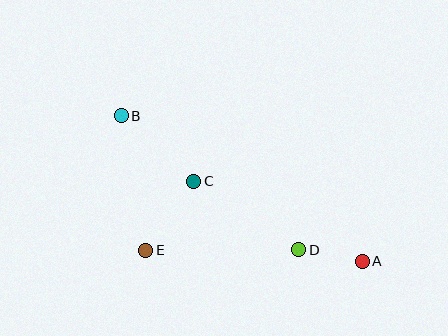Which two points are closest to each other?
Points A and D are closest to each other.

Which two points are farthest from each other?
Points A and B are farthest from each other.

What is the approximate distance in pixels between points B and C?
The distance between B and C is approximately 98 pixels.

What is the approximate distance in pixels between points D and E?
The distance between D and E is approximately 153 pixels.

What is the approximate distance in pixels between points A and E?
The distance between A and E is approximately 217 pixels.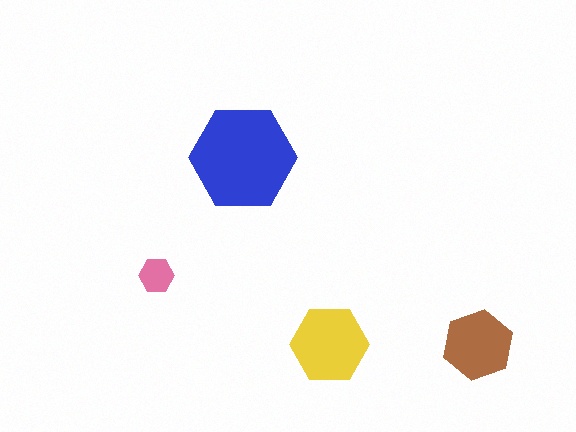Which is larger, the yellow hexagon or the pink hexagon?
The yellow one.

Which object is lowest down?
The brown hexagon is bottommost.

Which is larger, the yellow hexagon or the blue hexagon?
The blue one.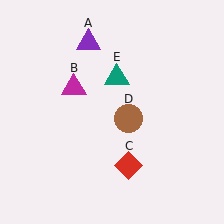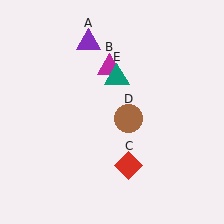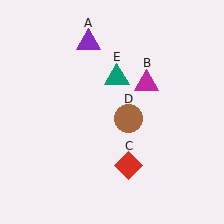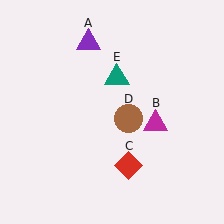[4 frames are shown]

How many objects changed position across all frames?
1 object changed position: magenta triangle (object B).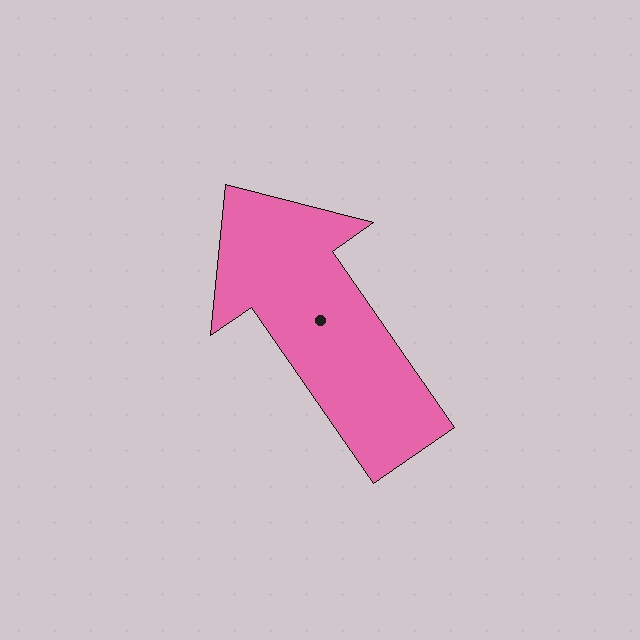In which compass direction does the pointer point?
Northwest.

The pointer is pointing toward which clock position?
Roughly 11 o'clock.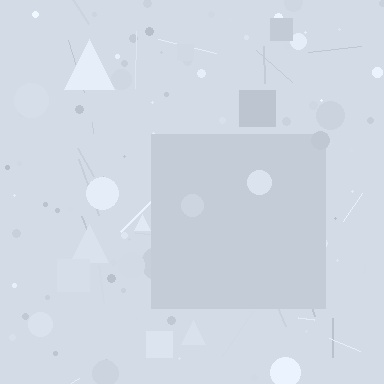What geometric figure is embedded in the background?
A square is embedded in the background.